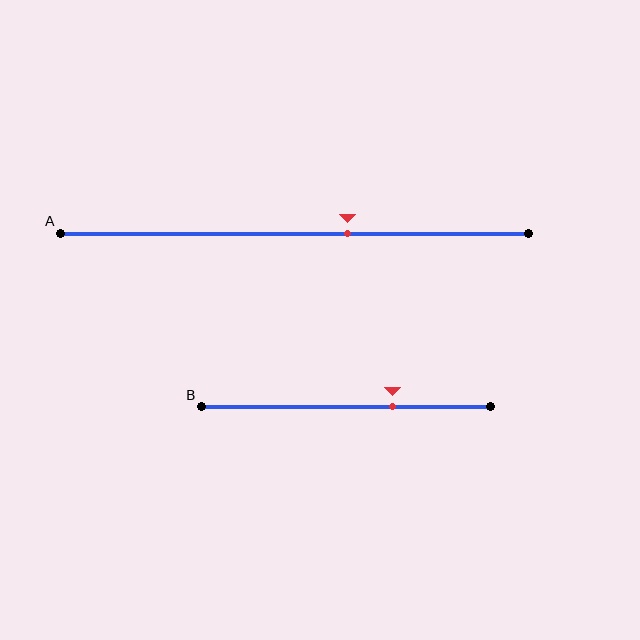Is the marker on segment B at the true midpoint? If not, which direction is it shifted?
No, the marker on segment B is shifted to the right by about 16% of the segment length.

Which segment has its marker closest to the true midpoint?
Segment A has its marker closest to the true midpoint.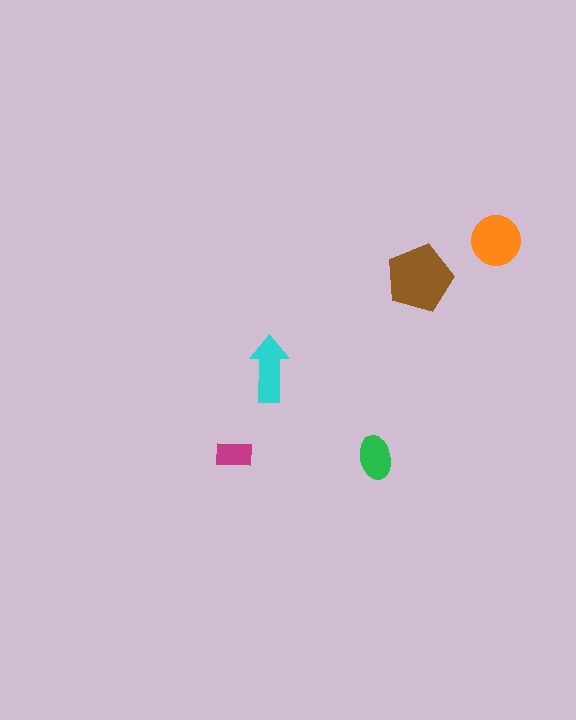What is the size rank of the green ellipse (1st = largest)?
4th.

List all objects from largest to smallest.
The brown pentagon, the orange circle, the cyan arrow, the green ellipse, the magenta rectangle.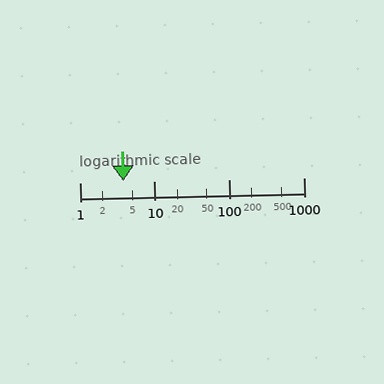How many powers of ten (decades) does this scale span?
The scale spans 3 decades, from 1 to 1000.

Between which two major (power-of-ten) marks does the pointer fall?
The pointer is between 1 and 10.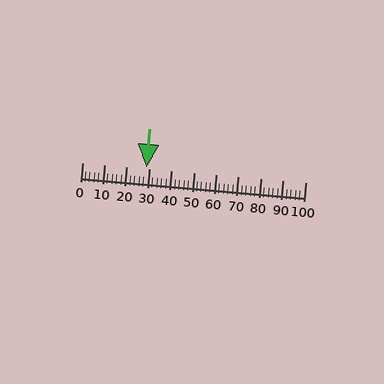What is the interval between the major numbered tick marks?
The major tick marks are spaced 10 units apart.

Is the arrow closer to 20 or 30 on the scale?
The arrow is closer to 30.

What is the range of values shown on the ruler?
The ruler shows values from 0 to 100.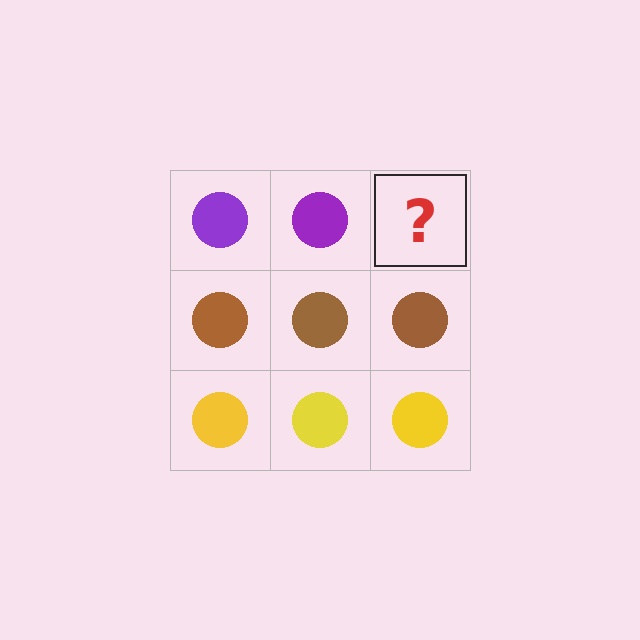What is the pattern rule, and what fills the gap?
The rule is that each row has a consistent color. The gap should be filled with a purple circle.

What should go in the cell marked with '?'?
The missing cell should contain a purple circle.